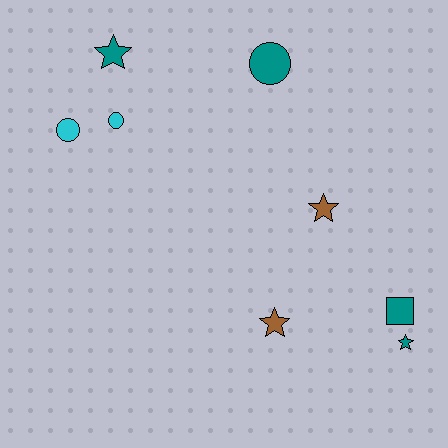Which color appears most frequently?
Teal, with 4 objects.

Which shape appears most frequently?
Star, with 4 objects.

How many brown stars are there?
There are 2 brown stars.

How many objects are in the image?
There are 8 objects.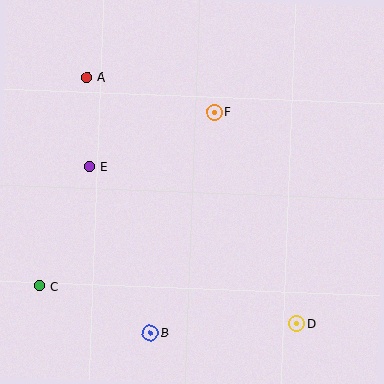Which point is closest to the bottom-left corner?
Point C is closest to the bottom-left corner.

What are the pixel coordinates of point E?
Point E is at (90, 166).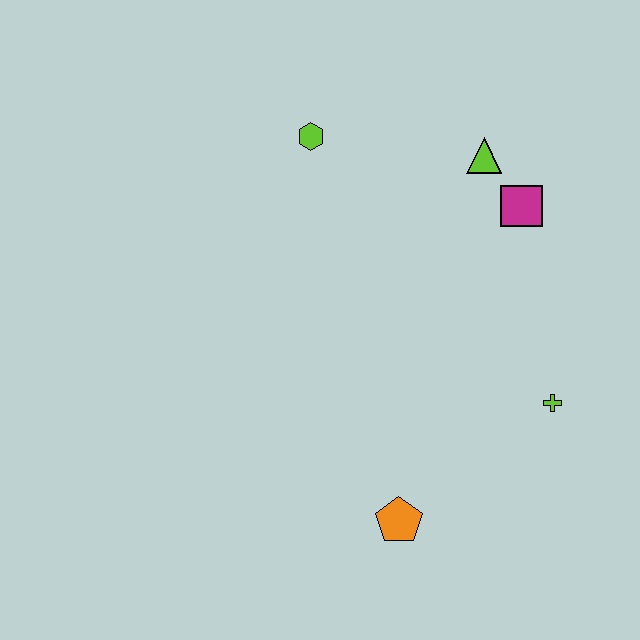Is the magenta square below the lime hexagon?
Yes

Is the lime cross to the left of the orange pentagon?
No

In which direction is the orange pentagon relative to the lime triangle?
The orange pentagon is below the lime triangle.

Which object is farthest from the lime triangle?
The orange pentagon is farthest from the lime triangle.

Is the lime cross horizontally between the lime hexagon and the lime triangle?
No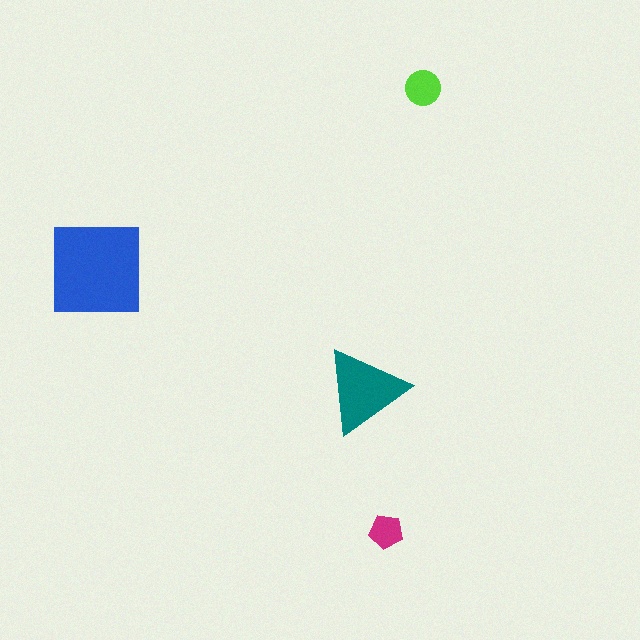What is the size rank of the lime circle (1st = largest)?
3rd.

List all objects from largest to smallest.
The blue square, the teal triangle, the lime circle, the magenta pentagon.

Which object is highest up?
The lime circle is topmost.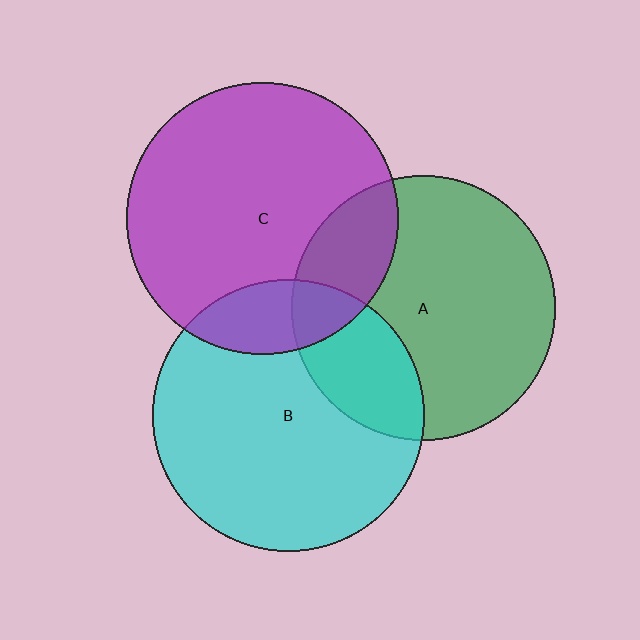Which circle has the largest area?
Circle C (purple).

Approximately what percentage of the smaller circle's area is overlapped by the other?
Approximately 25%.